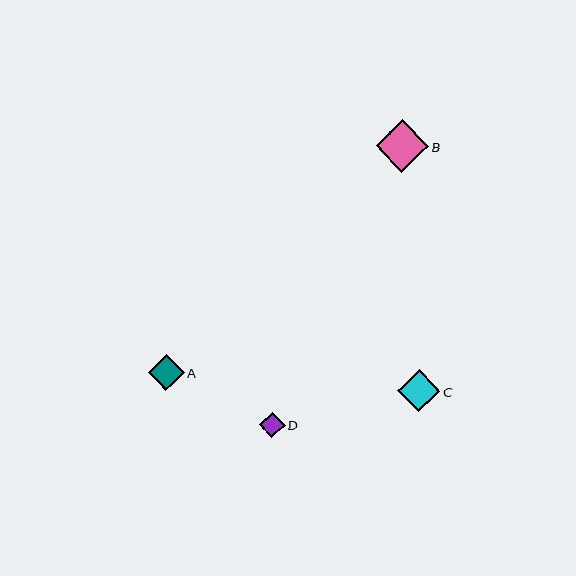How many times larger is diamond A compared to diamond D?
Diamond A is approximately 1.4 times the size of diamond D.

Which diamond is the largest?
Diamond B is the largest with a size of approximately 53 pixels.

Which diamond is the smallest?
Diamond D is the smallest with a size of approximately 26 pixels.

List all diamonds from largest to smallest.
From largest to smallest: B, C, A, D.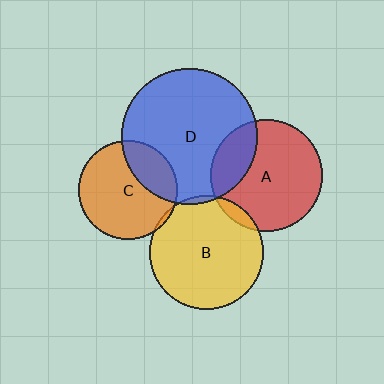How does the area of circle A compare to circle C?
Approximately 1.3 times.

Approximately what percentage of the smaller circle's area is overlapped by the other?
Approximately 5%.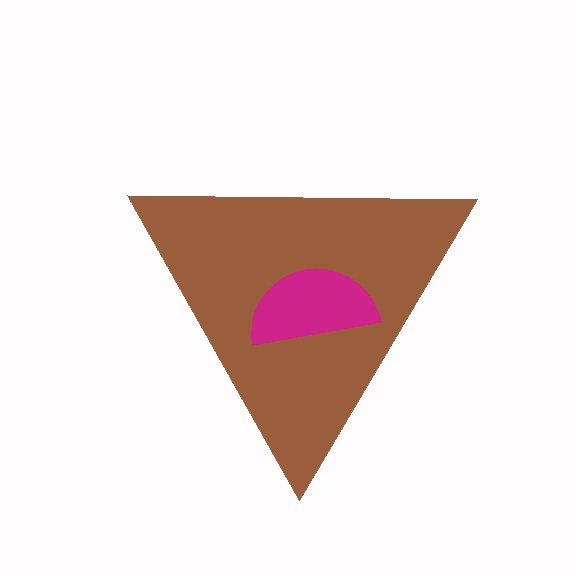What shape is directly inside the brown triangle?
The magenta semicircle.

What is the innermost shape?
The magenta semicircle.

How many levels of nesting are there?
2.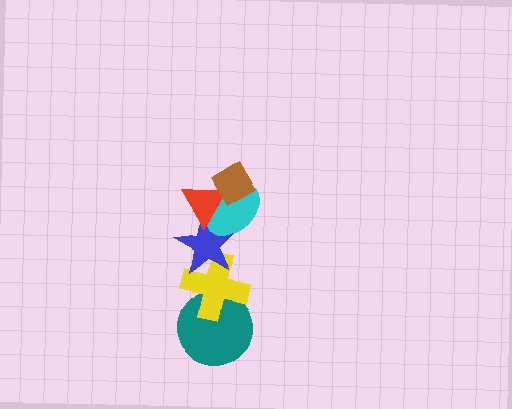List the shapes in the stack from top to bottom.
From top to bottom: the brown diamond, the red triangle, the cyan ellipse, the blue star, the yellow cross, the teal circle.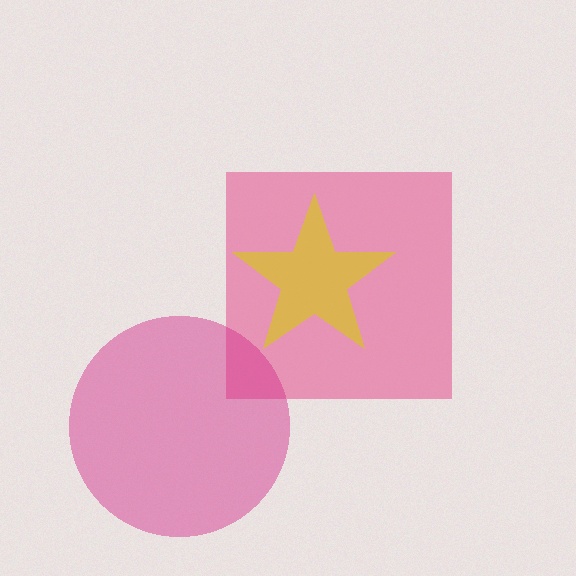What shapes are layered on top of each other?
The layered shapes are: a pink square, a yellow star, a magenta circle.